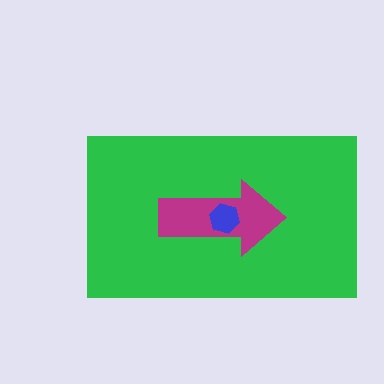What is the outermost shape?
The green rectangle.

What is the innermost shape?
The blue hexagon.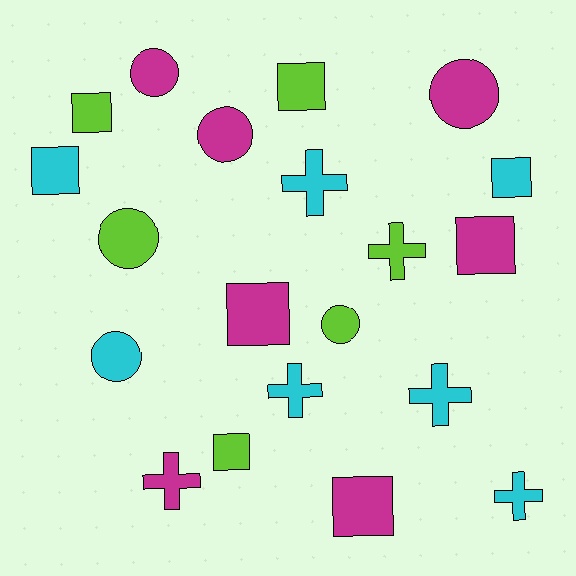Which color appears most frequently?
Magenta, with 7 objects.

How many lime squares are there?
There are 3 lime squares.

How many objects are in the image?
There are 20 objects.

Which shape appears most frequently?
Square, with 8 objects.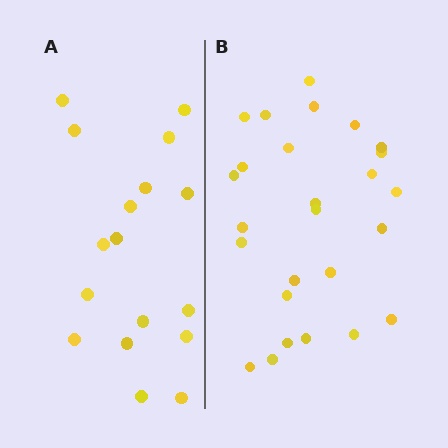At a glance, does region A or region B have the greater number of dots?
Region B (the right region) has more dots.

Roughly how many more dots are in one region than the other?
Region B has roughly 8 or so more dots than region A.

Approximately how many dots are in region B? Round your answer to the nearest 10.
About 30 dots. (The exact count is 26, which rounds to 30.)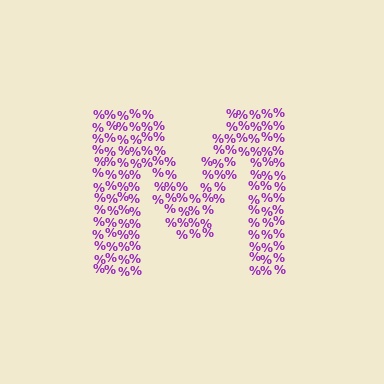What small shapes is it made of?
It is made of small percent signs.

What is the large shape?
The large shape is the letter M.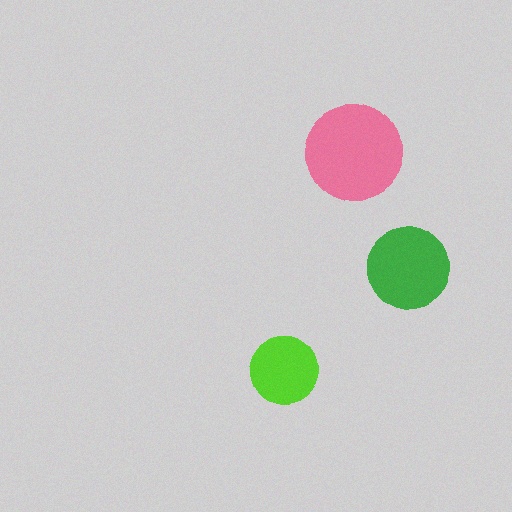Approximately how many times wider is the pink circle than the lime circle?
About 1.5 times wider.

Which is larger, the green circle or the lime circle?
The green one.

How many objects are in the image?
There are 3 objects in the image.